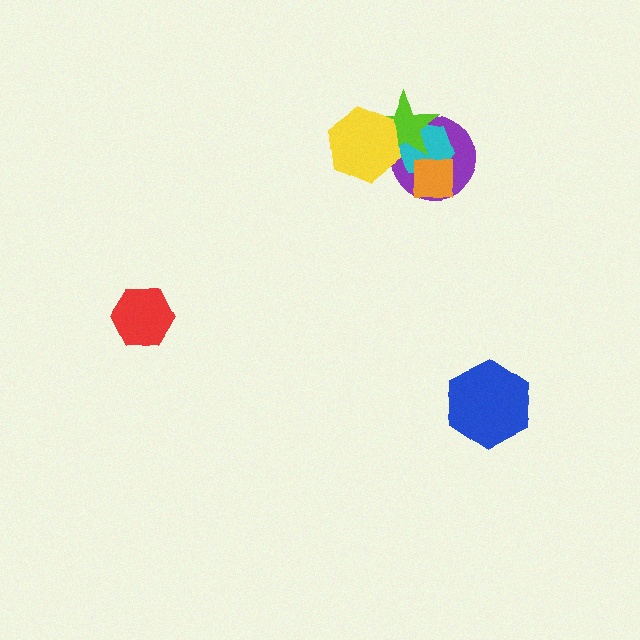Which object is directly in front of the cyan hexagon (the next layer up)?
The lime star is directly in front of the cyan hexagon.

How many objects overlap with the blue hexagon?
0 objects overlap with the blue hexagon.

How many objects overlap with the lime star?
3 objects overlap with the lime star.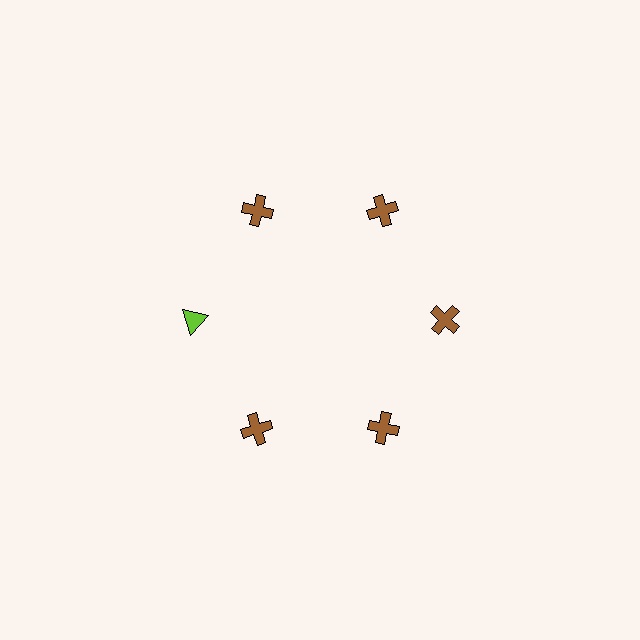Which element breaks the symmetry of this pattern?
The lime triangle at roughly the 9 o'clock position breaks the symmetry. All other shapes are brown crosses.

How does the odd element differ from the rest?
It differs in both color (lime instead of brown) and shape (triangle instead of cross).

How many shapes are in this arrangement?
There are 6 shapes arranged in a ring pattern.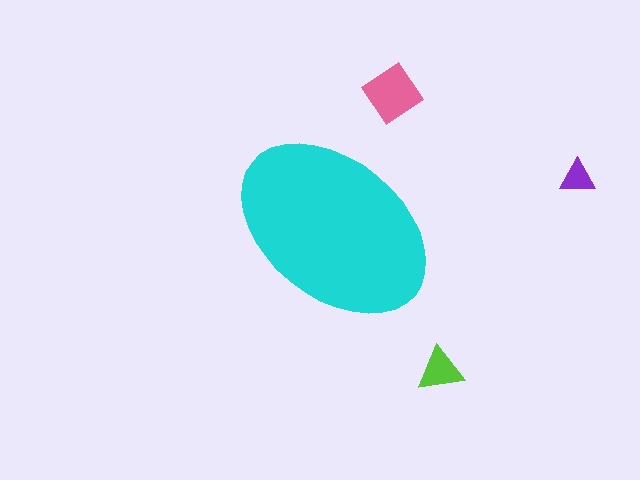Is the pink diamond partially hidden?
No, the pink diamond is fully visible.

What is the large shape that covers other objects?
A cyan ellipse.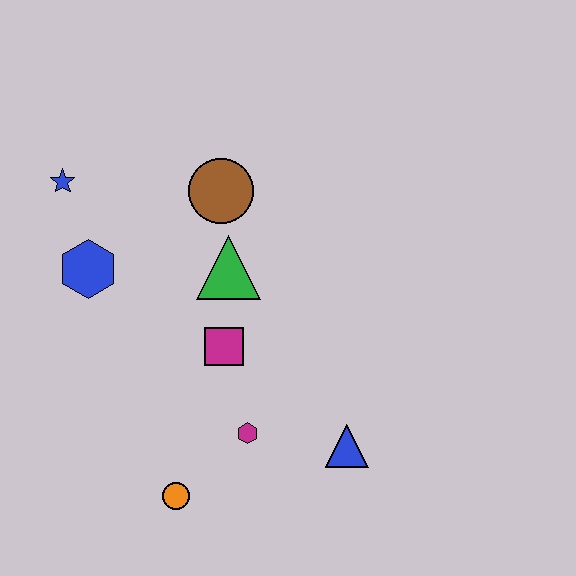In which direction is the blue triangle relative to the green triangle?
The blue triangle is below the green triangle.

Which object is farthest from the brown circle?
The orange circle is farthest from the brown circle.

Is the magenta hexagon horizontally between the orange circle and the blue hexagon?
No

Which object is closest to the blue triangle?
The magenta hexagon is closest to the blue triangle.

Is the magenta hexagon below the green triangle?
Yes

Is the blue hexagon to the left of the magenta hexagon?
Yes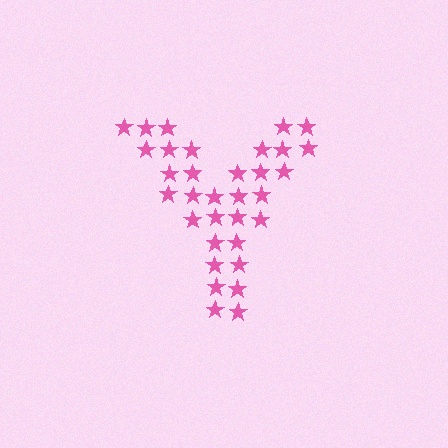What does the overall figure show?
The overall figure shows the letter Y.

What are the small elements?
The small elements are stars.